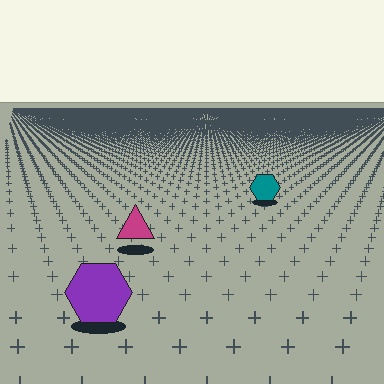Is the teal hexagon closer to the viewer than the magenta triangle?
No. The magenta triangle is closer — you can tell from the texture gradient: the ground texture is coarser near it.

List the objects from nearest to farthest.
From nearest to farthest: the purple hexagon, the magenta triangle, the teal hexagon.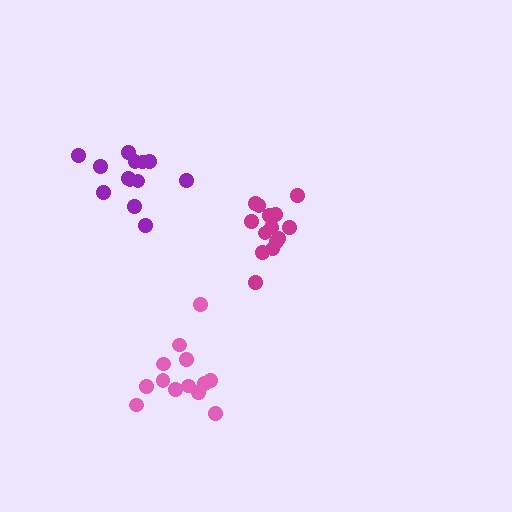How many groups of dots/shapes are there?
There are 3 groups.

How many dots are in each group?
Group 1: 13 dots, Group 2: 13 dots, Group 3: 14 dots (40 total).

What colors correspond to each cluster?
The clusters are colored: pink, purple, magenta.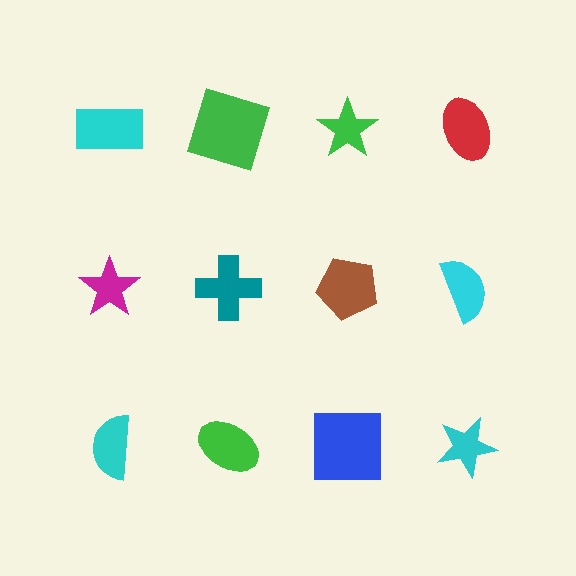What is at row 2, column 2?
A teal cross.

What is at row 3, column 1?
A cyan semicircle.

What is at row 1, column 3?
A green star.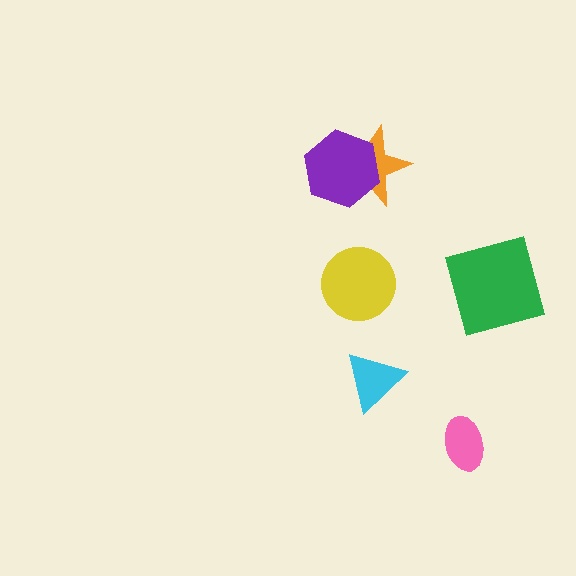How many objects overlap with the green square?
0 objects overlap with the green square.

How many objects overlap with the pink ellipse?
0 objects overlap with the pink ellipse.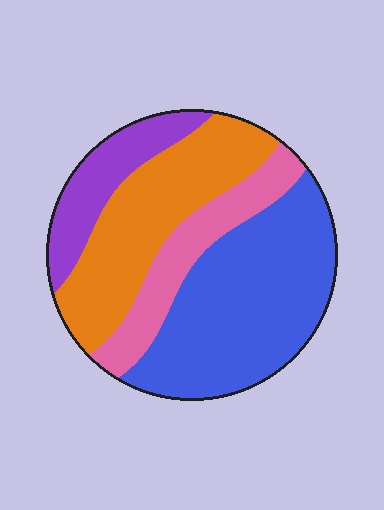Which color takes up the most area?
Blue, at roughly 40%.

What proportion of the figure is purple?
Purple covers 14% of the figure.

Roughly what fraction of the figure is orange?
Orange takes up about one quarter (1/4) of the figure.